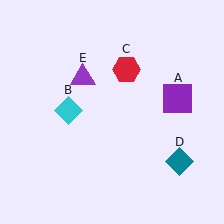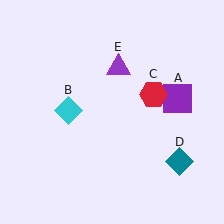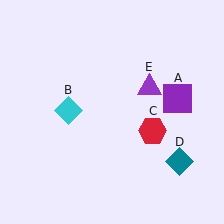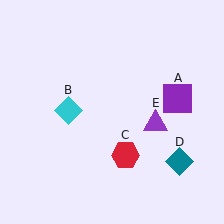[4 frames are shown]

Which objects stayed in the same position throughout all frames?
Purple square (object A) and cyan diamond (object B) and teal diamond (object D) remained stationary.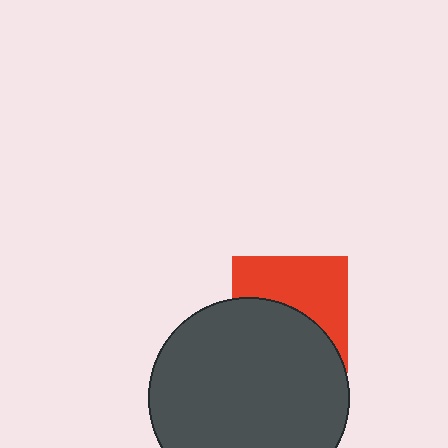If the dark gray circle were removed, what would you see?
You would see the complete red square.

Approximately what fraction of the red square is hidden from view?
Roughly 50% of the red square is hidden behind the dark gray circle.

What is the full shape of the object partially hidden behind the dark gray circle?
The partially hidden object is a red square.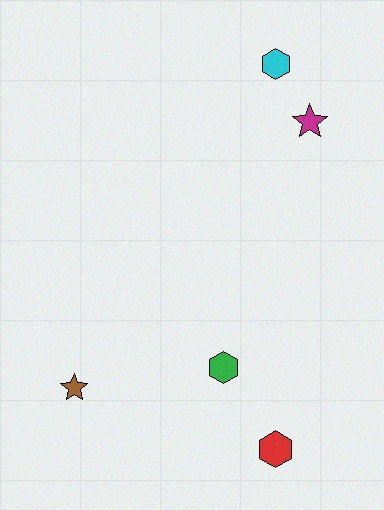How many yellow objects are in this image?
There are no yellow objects.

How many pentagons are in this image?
There are no pentagons.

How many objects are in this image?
There are 5 objects.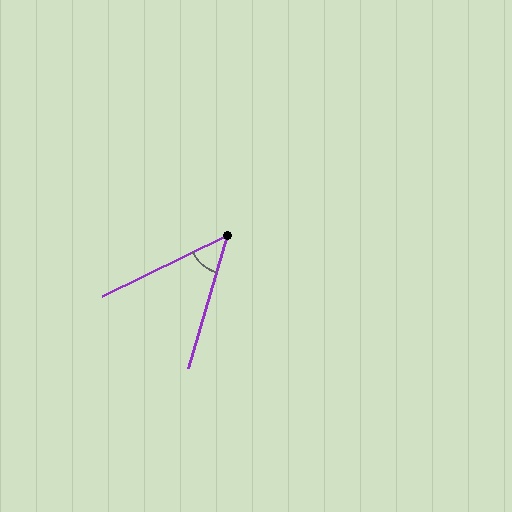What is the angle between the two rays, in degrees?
Approximately 48 degrees.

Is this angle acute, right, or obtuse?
It is acute.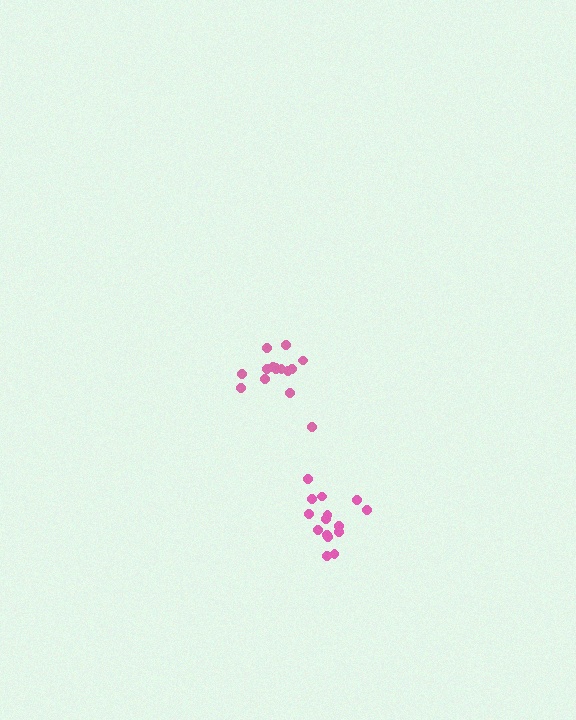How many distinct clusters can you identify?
There are 2 distinct clusters.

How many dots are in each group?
Group 1: 16 dots, Group 2: 15 dots (31 total).